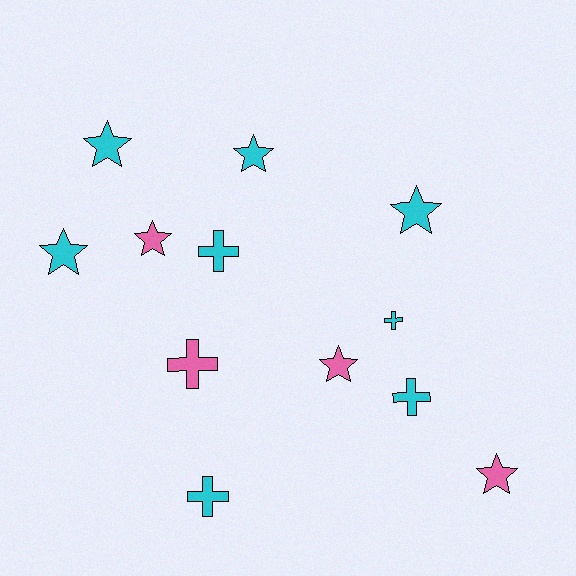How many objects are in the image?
There are 12 objects.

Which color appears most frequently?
Cyan, with 8 objects.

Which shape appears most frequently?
Star, with 7 objects.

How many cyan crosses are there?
There are 4 cyan crosses.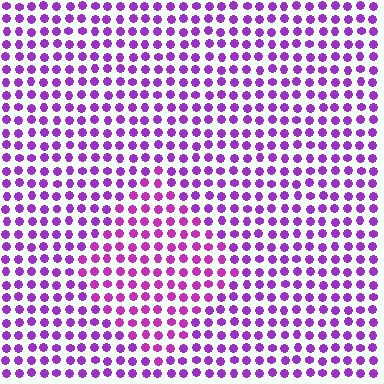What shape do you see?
I see a diamond.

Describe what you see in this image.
The image is filled with small purple elements in a uniform arrangement. A diamond-shaped region is visible where the elements are tinted to a slightly different hue, forming a subtle color boundary.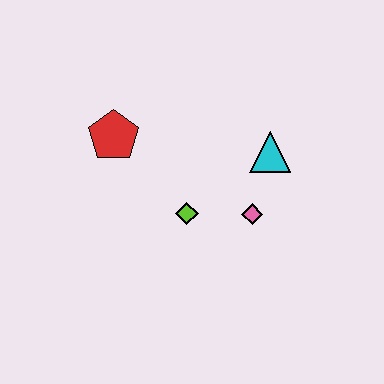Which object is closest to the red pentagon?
The lime diamond is closest to the red pentagon.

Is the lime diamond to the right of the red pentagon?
Yes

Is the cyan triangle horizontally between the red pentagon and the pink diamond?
No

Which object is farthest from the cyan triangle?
The red pentagon is farthest from the cyan triangle.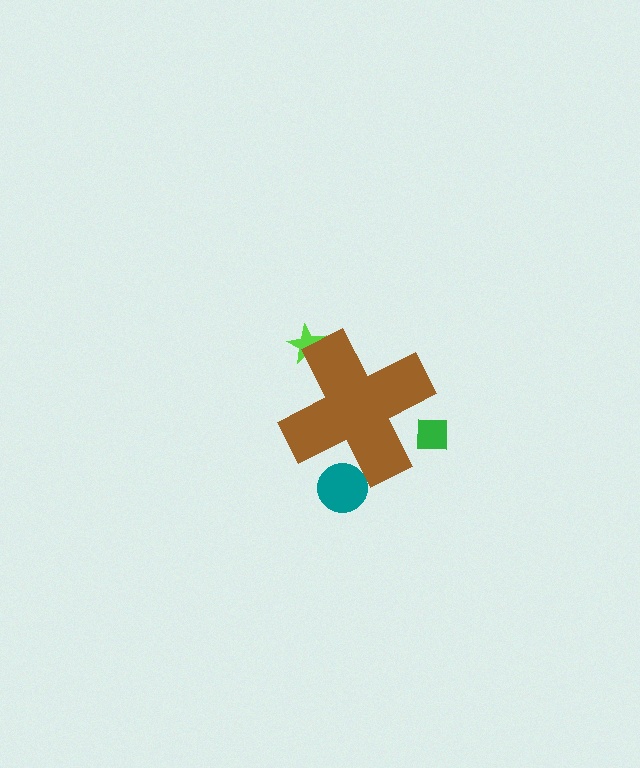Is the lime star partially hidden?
Yes, the lime star is partially hidden behind the brown cross.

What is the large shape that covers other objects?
A brown cross.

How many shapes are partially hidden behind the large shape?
3 shapes are partially hidden.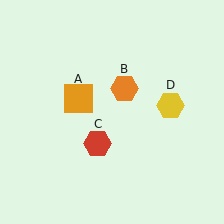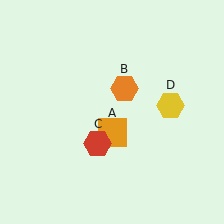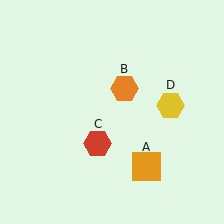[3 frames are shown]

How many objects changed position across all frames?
1 object changed position: orange square (object A).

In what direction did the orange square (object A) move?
The orange square (object A) moved down and to the right.